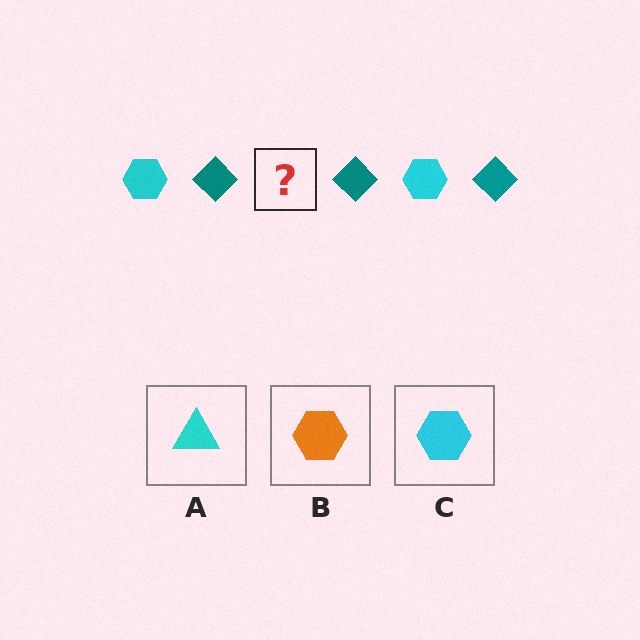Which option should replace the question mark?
Option C.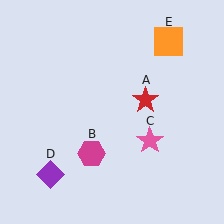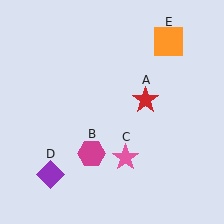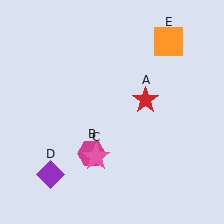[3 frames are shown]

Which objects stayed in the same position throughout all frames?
Red star (object A) and magenta hexagon (object B) and purple diamond (object D) and orange square (object E) remained stationary.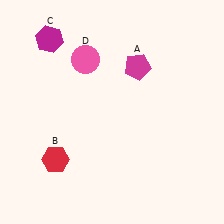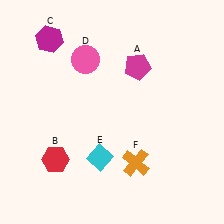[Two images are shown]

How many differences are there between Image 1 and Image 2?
There are 2 differences between the two images.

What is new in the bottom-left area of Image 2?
A cyan diamond (E) was added in the bottom-left area of Image 2.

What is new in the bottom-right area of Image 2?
An orange cross (F) was added in the bottom-right area of Image 2.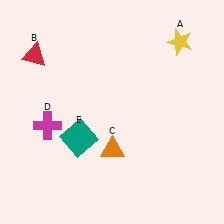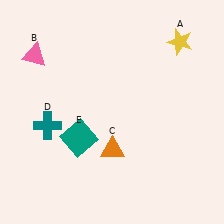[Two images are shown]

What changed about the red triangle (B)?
In Image 1, B is red. In Image 2, it changed to pink.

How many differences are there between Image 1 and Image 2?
There are 2 differences between the two images.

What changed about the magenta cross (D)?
In Image 1, D is magenta. In Image 2, it changed to teal.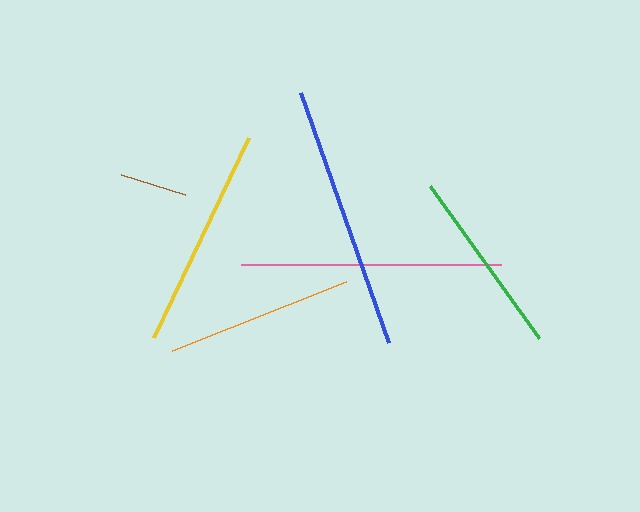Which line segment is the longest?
The blue line is the longest at approximately 265 pixels.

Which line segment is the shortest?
The brown line is the shortest at approximately 66 pixels.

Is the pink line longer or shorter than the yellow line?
The pink line is longer than the yellow line.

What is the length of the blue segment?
The blue segment is approximately 265 pixels long.